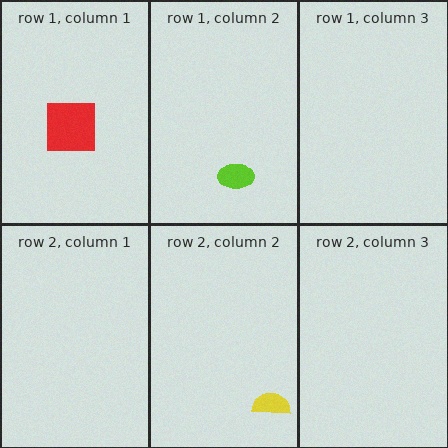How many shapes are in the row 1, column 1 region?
1.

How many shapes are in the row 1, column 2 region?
1.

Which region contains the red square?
The row 1, column 1 region.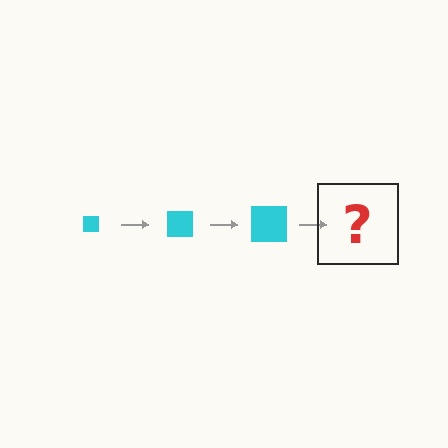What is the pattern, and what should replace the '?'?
The pattern is that the square gets progressively larger each step. The '?' should be a cyan square, larger than the previous one.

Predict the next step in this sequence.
The next step is a cyan square, larger than the previous one.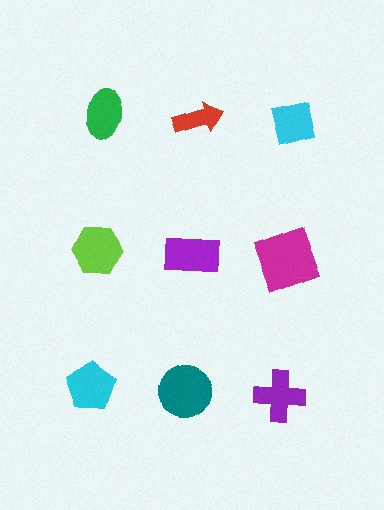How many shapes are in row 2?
3 shapes.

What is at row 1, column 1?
A green ellipse.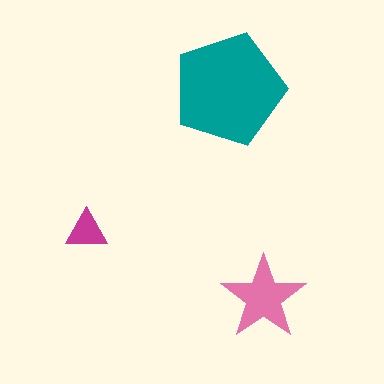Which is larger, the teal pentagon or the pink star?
The teal pentagon.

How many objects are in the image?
There are 3 objects in the image.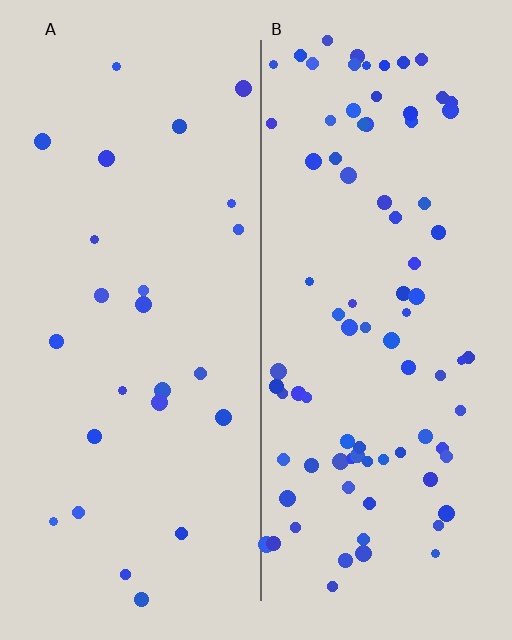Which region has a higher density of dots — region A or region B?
B (the right).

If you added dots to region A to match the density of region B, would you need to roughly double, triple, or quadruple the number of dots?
Approximately triple.